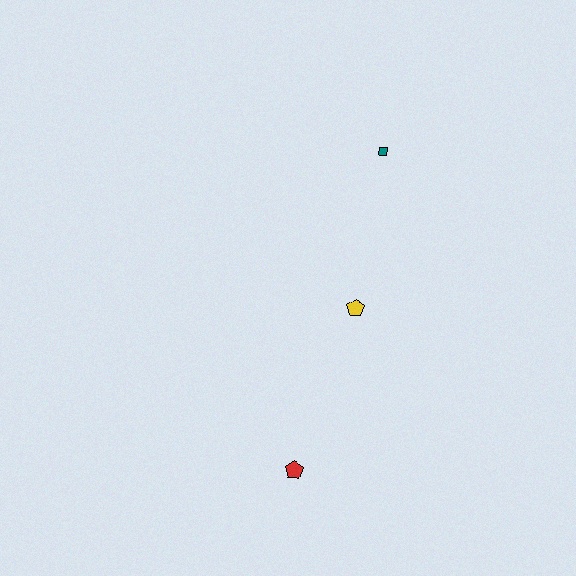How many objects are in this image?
There are 3 objects.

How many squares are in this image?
There is 1 square.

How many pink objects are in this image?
There are no pink objects.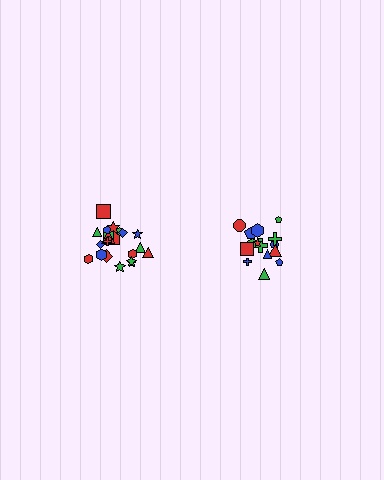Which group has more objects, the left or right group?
The left group.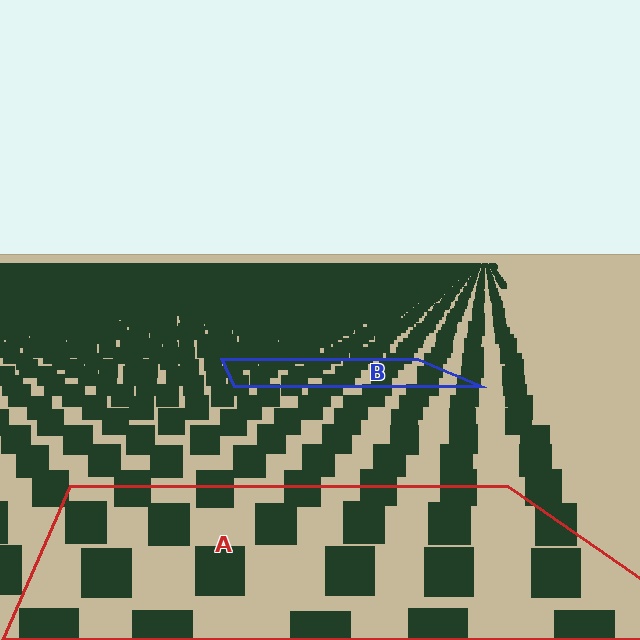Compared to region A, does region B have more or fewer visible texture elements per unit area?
Region B has more texture elements per unit area — they are packed more densely because it is farther away.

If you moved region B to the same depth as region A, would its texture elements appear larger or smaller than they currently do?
They would appear larger. At a closer depth, the same texture elements are projected at a bigger on-screen size.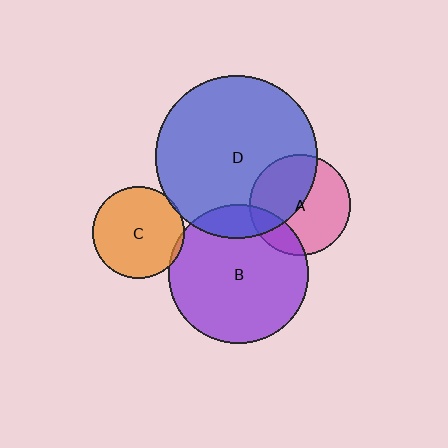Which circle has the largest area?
Circle D (blue).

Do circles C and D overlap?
Yes.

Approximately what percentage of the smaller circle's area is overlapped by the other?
Approximately 5%.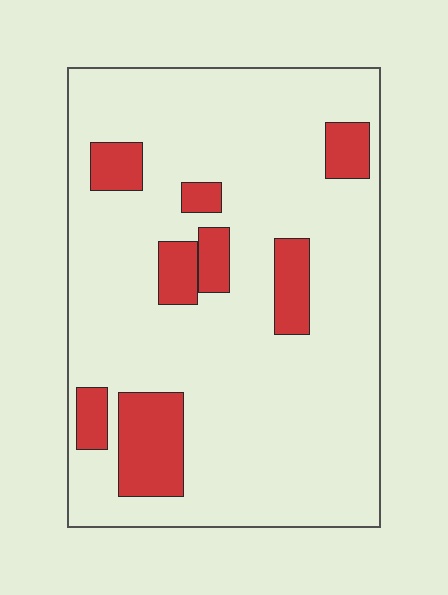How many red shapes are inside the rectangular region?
8.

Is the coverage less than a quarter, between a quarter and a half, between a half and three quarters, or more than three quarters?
Less than a quarter.